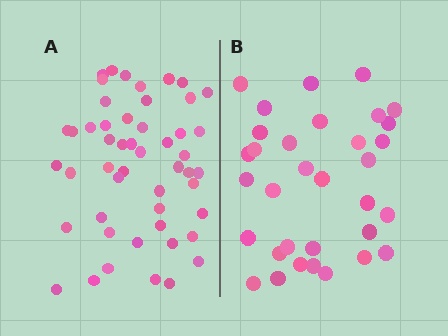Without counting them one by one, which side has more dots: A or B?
Region A (the left region) has more dots.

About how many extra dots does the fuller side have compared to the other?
Region A has approximately 15 more dots than region B.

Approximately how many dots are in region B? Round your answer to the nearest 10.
About 30 dots. (The exact count is 33, which rounds to 30.)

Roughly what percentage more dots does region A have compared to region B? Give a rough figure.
About 50% more.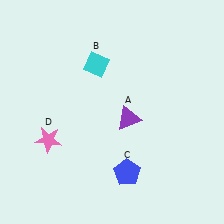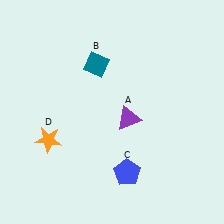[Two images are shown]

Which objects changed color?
B changed from cyan to teal. D changed from pink to orange.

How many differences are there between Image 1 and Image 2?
There are 2 differences between the two images.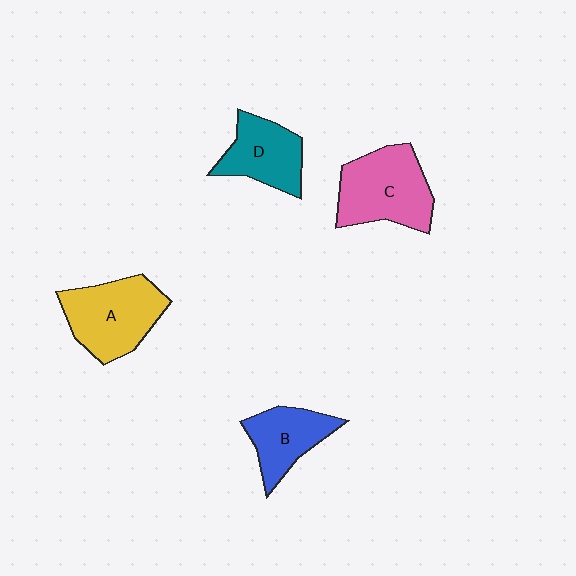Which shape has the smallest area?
Shape B (blue).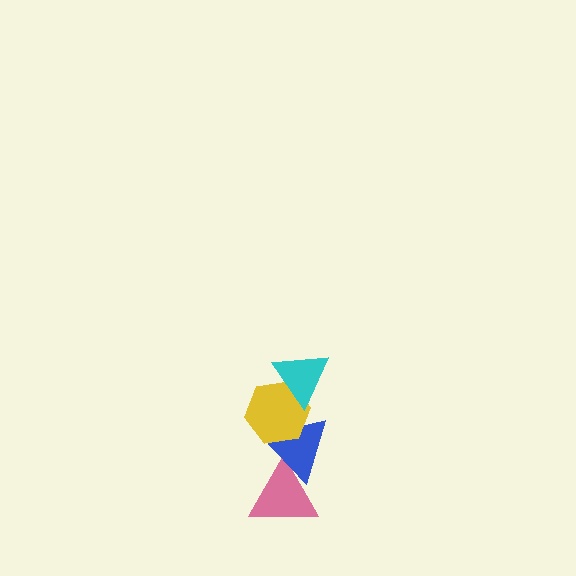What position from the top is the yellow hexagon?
The yellow hexagon is 2nd from the top.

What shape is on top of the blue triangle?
The yellow hexagon is on top of the blue triangle.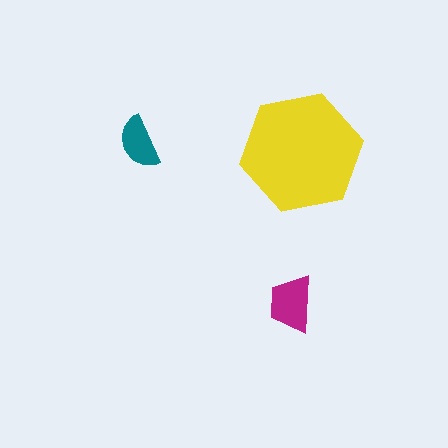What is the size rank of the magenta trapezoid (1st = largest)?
2nd.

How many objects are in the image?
There are 3 objects in the image.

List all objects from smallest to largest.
The teal semicircle, the magenta trapezoid, the yellow hexagon.